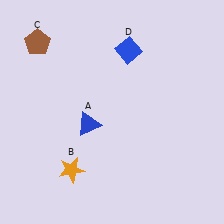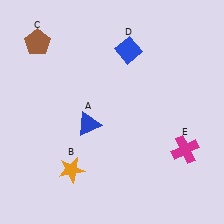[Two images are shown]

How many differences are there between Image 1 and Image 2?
There is 1 difference between the two images.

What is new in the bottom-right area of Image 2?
A magenta cross (E) was added in the bottom-right area of Image 2.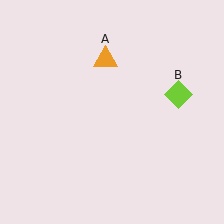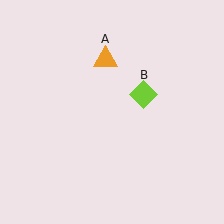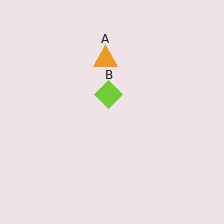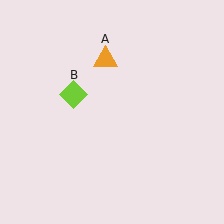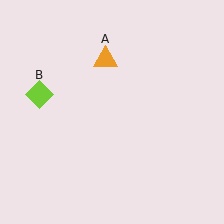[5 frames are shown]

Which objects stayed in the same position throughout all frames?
Orange triangle (object A) remained stationary.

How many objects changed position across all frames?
1 object changed position: lime diamond (object B).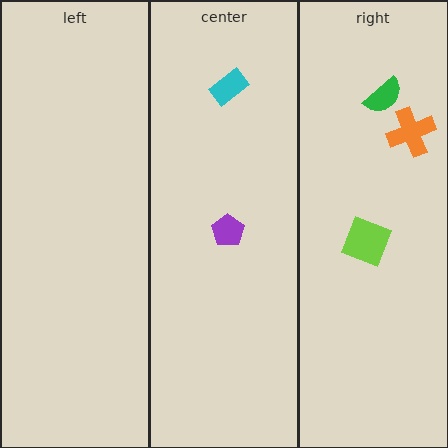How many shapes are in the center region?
2.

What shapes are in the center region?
The cyan rectangle, the purple pentagon.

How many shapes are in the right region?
3.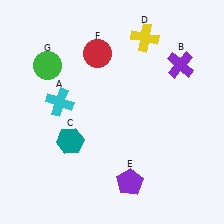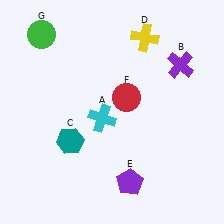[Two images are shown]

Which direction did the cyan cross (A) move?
The cyan cross (A) moved right.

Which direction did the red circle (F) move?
The red circle (F) moved down.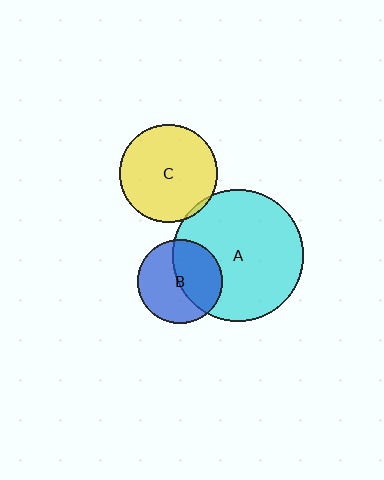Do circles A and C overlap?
Yes.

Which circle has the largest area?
Circle A (cyan).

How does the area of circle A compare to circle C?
Approximately 1.8 times.